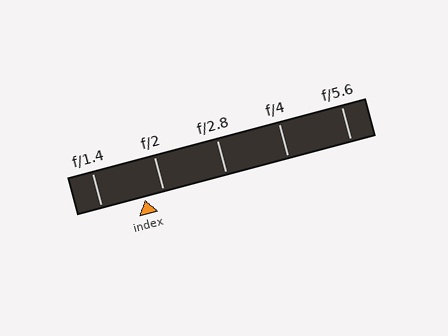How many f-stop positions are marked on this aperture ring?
There are 5 f-stop positions marked.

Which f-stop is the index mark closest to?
The index mark is closest to f/2.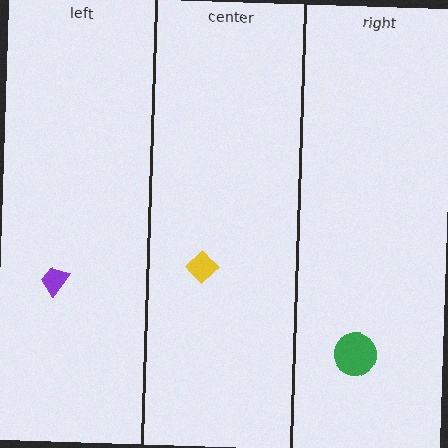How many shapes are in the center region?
1.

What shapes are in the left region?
The purple trapezoid.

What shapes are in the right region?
The green circle.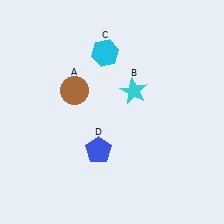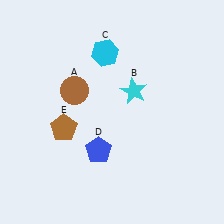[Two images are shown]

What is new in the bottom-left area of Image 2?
A brown pentagon (E) was added in the bottom-left area of Image 2.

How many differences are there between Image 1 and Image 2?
There is 1 difference between the two images.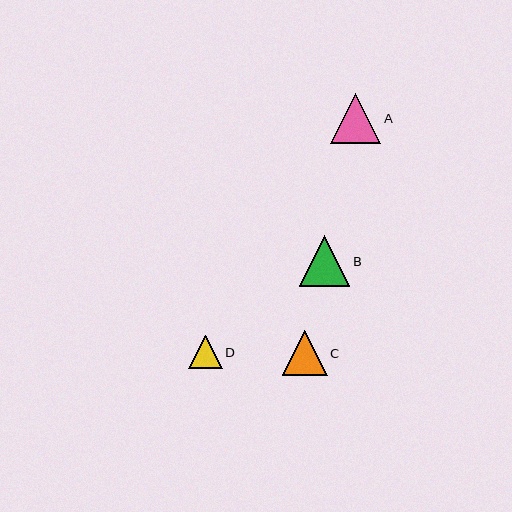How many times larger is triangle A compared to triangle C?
Triangle A is approximately 1.1 times the size of triangle C.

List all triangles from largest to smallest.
From largest to smallest: B, A, C, D.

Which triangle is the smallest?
Triangle D is the smallest with a size of approximately 33 pixels.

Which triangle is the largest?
Triangle B is the largest with a size of approximately 51 pixels.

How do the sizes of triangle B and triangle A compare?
Triangle B and triangle A are approximately the same size.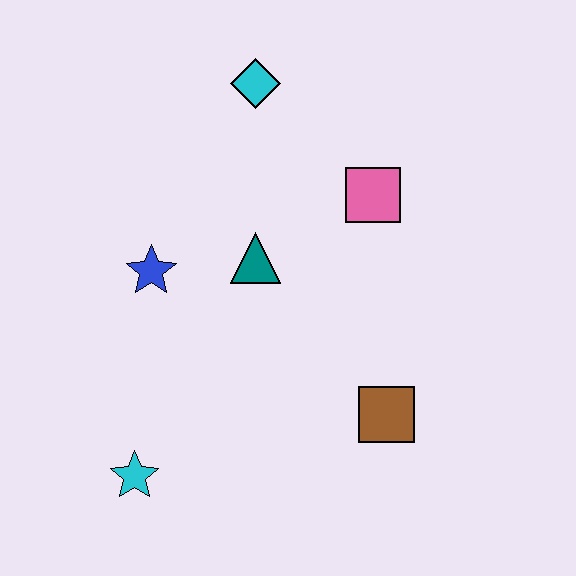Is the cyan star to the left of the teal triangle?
Yes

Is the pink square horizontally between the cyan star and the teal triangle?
No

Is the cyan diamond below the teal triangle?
No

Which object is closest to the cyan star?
The blue star is closest to the cyan star.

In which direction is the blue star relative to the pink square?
The blue star is to the left of the pink square.